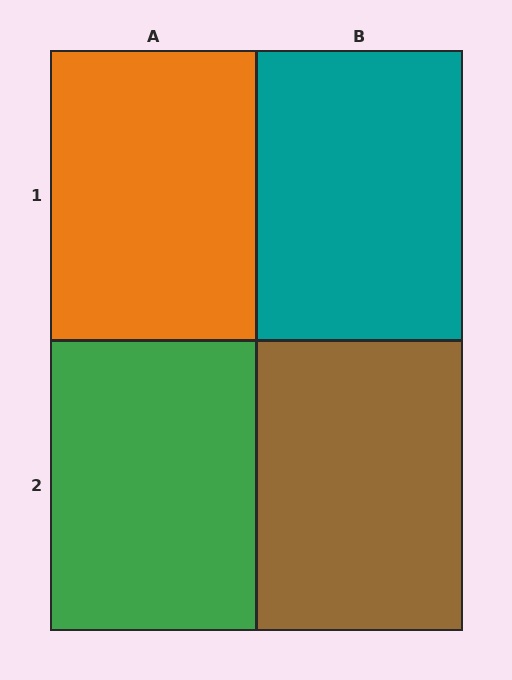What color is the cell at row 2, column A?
Green.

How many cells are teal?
1 cell is teal.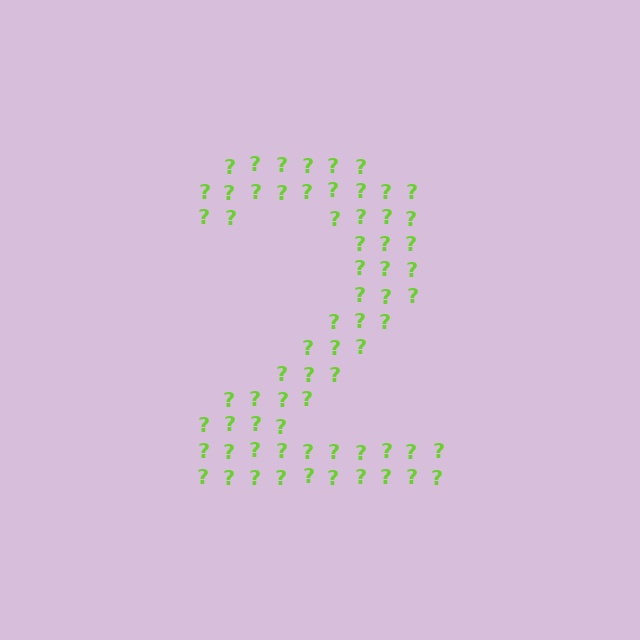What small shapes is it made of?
It is made of small question marks.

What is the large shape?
The large shape is the digit 2.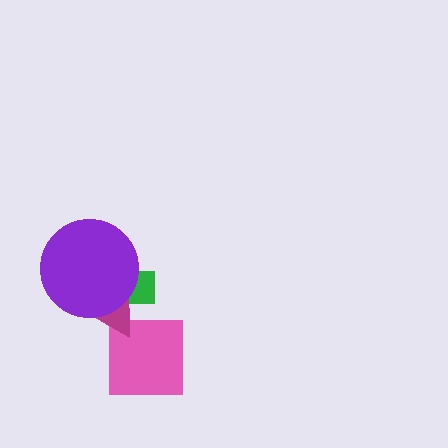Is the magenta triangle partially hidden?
Yes, it is partially covered by another shape.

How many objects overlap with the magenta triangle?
3 objects overlap with the magenta triangle.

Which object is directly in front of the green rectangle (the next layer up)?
The magenta triangle is directly in front of the green rectangle.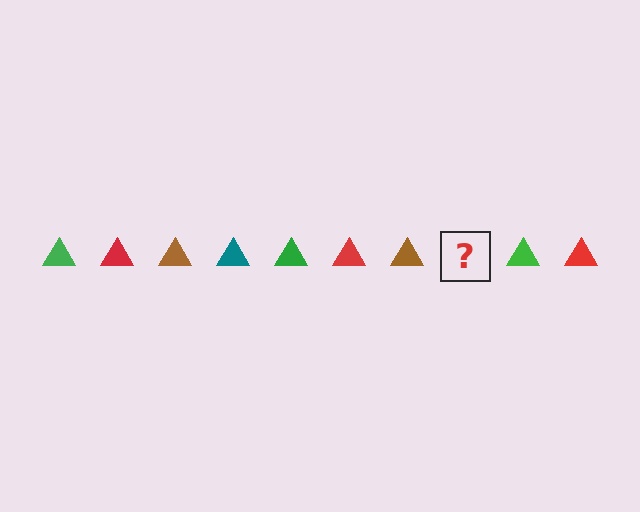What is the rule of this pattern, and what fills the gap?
The rule is that the pattern cycles through green, red, brown, teal triangles. The gap should be filled with a teal triangle.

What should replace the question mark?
The question mark should be replaced with a teal triangle.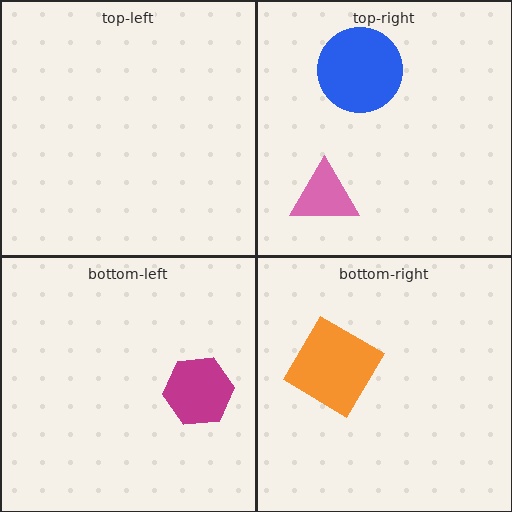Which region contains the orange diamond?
The bottom-right region.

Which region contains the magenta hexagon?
The bottom-left region.